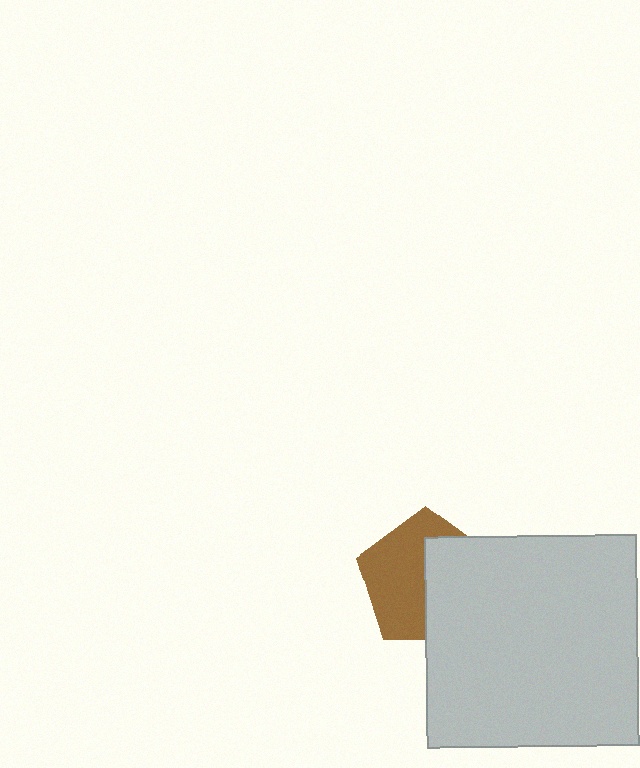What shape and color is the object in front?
The object in front is a light gray square.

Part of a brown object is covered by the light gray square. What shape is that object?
It is a pentagon.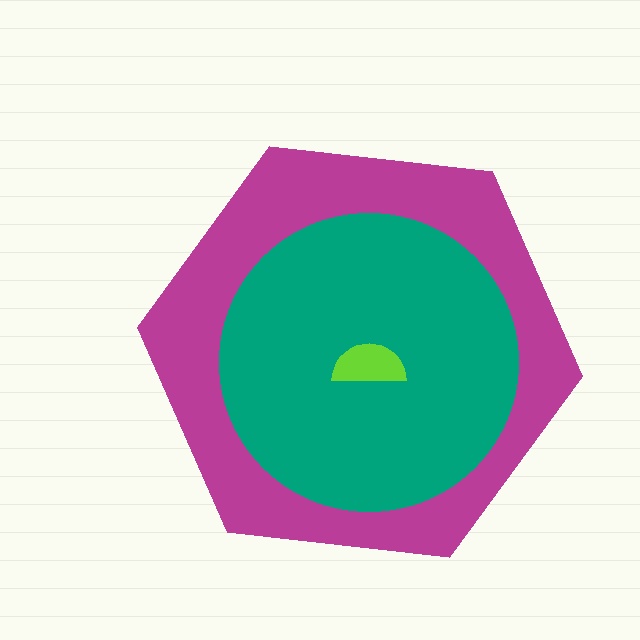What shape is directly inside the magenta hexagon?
The teal circle.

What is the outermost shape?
The magenta hexagon.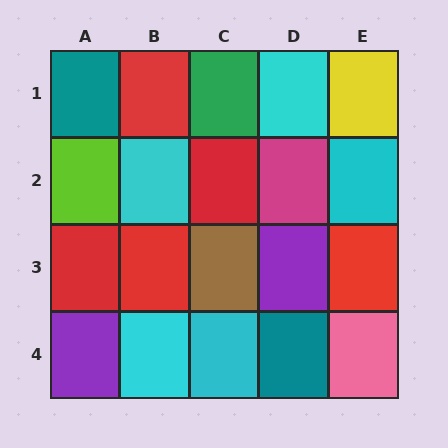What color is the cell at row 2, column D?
Magenta.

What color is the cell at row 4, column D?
Teal.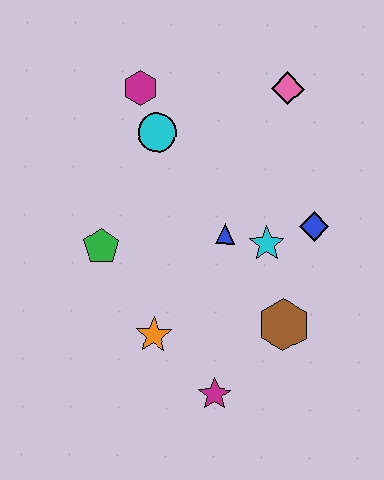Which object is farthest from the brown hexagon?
The magenta hexagon is farthest from the brown hexagon.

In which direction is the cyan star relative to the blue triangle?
The cyan star is to the right of the blue triangle.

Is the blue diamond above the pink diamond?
No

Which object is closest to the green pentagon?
The orange star is closest to the green pentagon.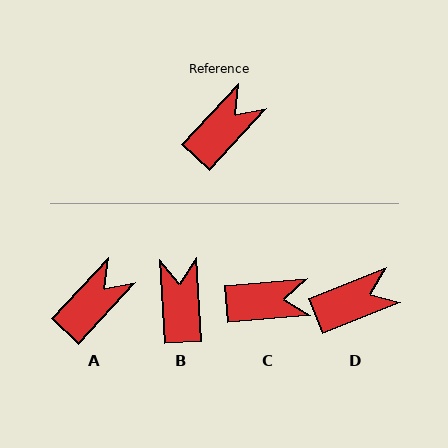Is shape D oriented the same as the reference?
No, it is off by about 26 degrees.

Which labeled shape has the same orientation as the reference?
A.